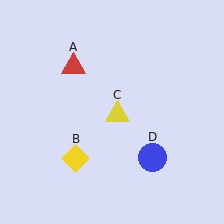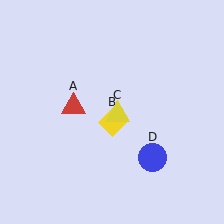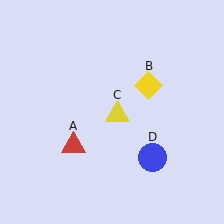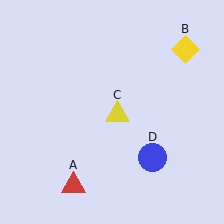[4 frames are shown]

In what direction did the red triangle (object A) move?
The red triangle (object A) moved down.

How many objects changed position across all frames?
2 objects changed position: red triangle (object A), yellow diamond (object B).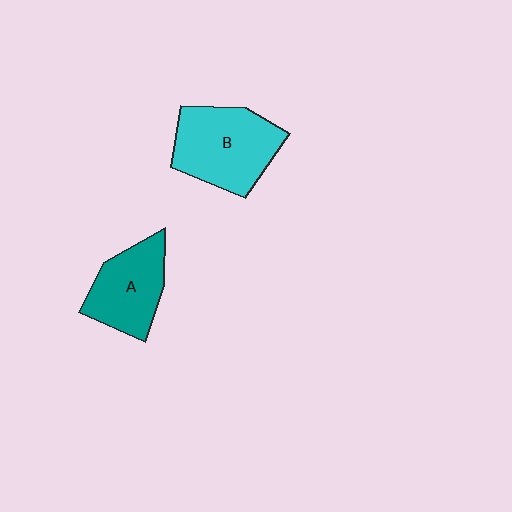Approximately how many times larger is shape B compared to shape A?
Approximately 1.3 times.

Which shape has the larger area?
Shape B (cyan).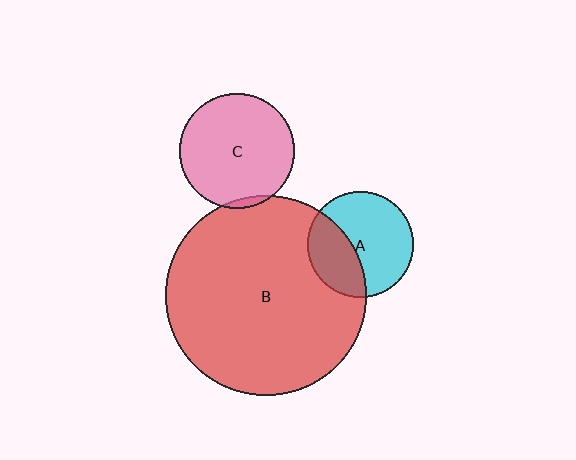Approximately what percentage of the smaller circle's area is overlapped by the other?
Approximately 5%.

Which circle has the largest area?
Circle B (red).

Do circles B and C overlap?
Yes.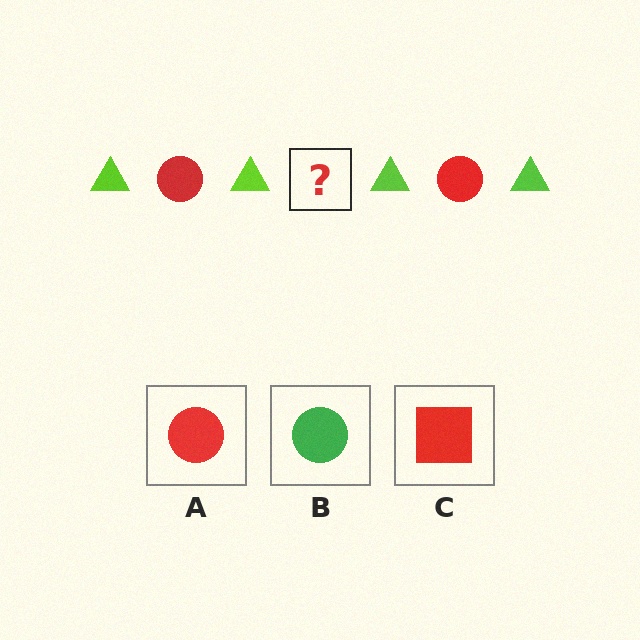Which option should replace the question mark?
Option A.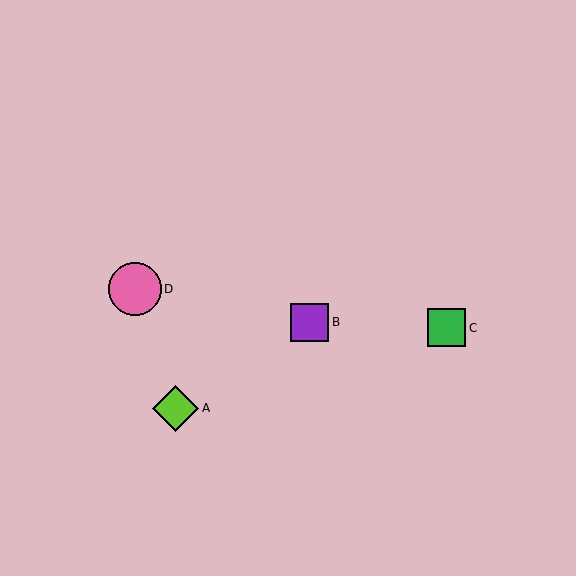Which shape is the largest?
The pink circle (labeled D) is the largest.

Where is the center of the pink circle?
The center of the pink circle is at (135, 289).